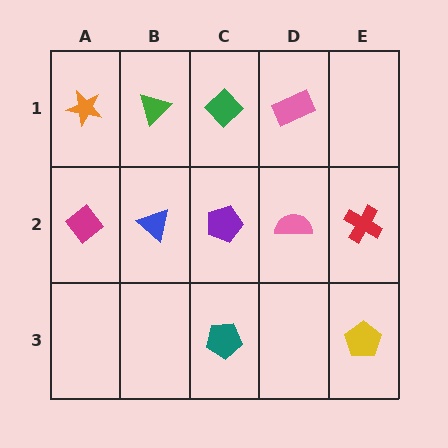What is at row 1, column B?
A green triangle.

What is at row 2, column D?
A pink semicircle.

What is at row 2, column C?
A purple pentagon.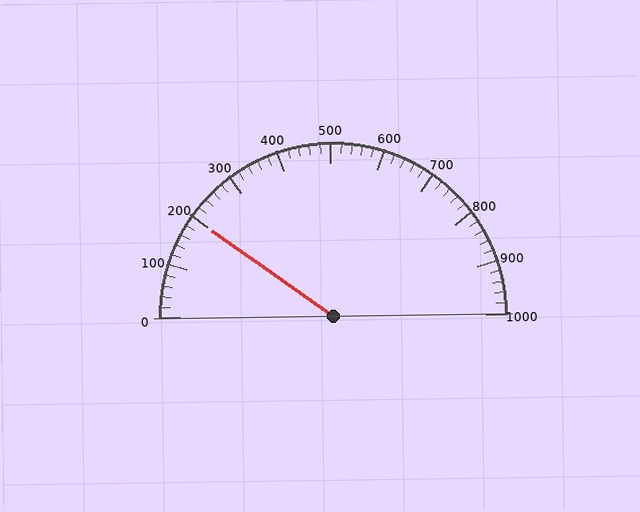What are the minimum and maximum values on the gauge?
The gauge ranges from 0 to 1000.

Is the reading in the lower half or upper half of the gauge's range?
The reading is in the lower half of the range (0 to 1000).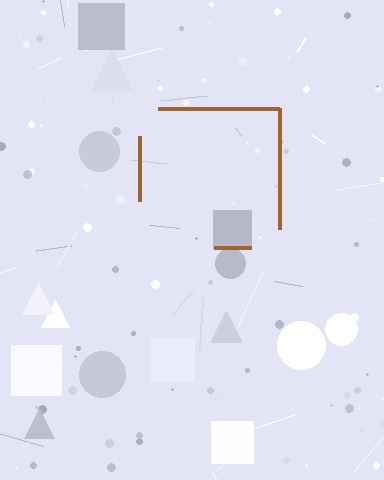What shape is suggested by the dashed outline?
The dashed outline suggests a square.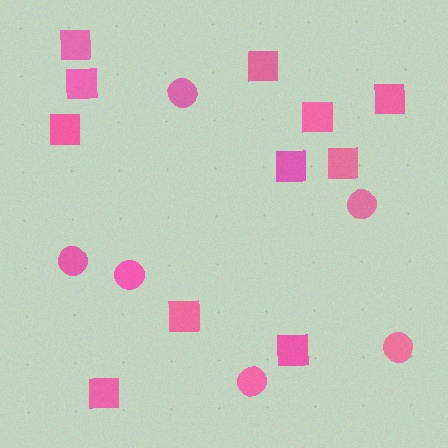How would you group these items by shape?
There are 2 groups: one group of squares (11) and one group of circles (6).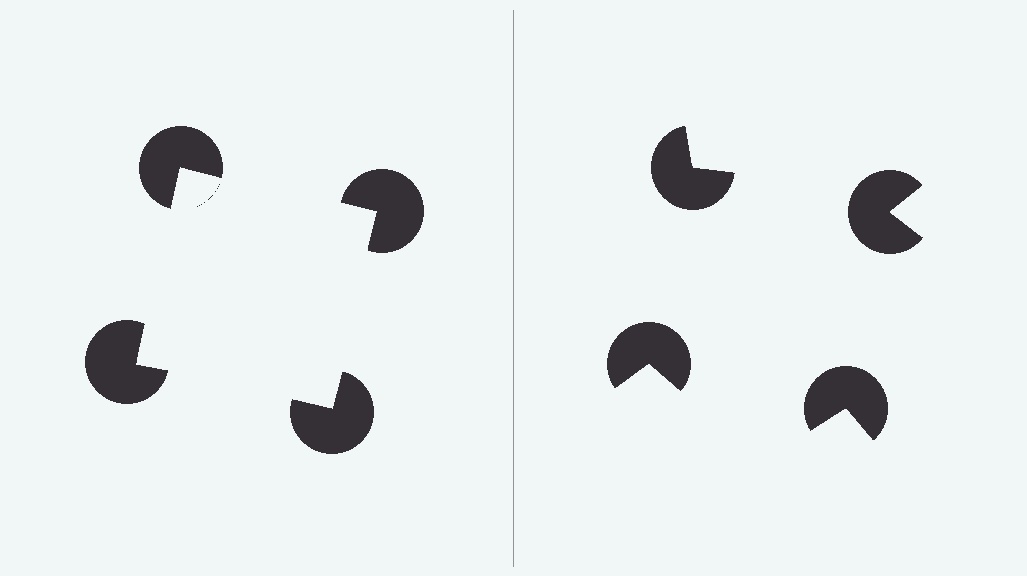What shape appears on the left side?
An illusory square.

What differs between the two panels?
The pac-man discs are positioned identically on both sides; only the wedge orientations differ. On the left they align to a square; on the right they are misaligned.